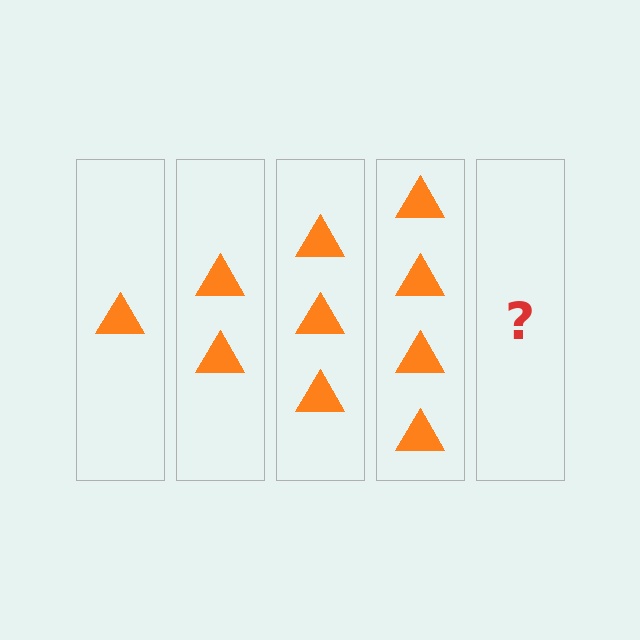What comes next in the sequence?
The next element should be 5 triangles.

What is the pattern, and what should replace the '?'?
The pattern is that each step adds one more triangle. The '?' should be 5 triangles.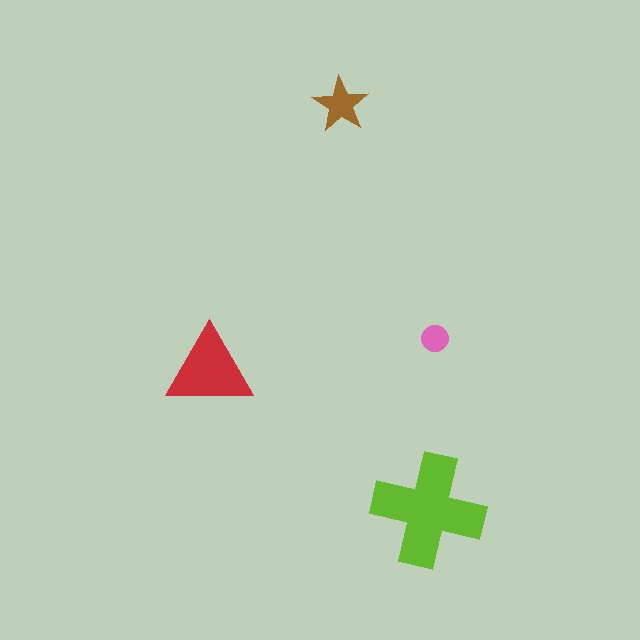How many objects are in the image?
There are 4 objects in the image.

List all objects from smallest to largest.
The pink circle, the brown star, the red triangle, the lime cross.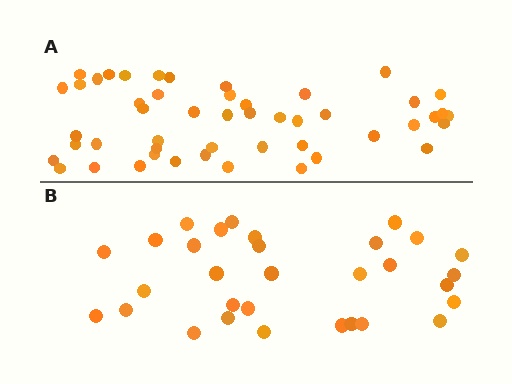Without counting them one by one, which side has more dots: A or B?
Region A (the top region) has more dots.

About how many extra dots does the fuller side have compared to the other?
Region A has approximately 20 more dots than region B.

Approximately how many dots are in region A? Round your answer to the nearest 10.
About 50 dots. (The exact count is 49, which rounds to 50.)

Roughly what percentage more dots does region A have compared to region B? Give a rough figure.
About 60% more.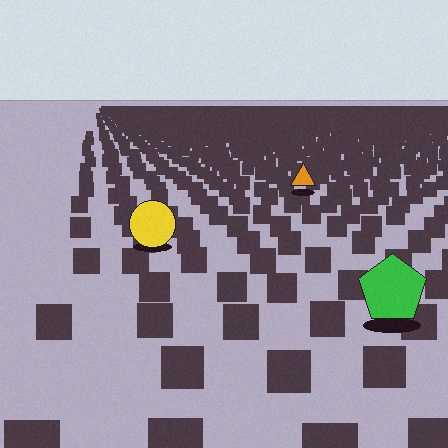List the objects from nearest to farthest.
From nearest to farthest: the green pentagon, the yellow circle, the orange triangle.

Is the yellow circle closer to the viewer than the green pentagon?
No. The green pentagon is closer — you can tell from the texture gradient: the ground texture is coarser near it.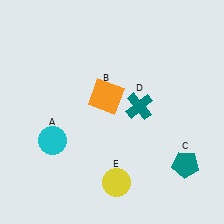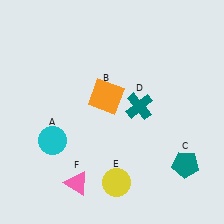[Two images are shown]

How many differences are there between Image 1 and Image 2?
There is 1 difference between the two images.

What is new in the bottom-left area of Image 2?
A pink triangle (F) was added in the bottom-left area of Image 2.